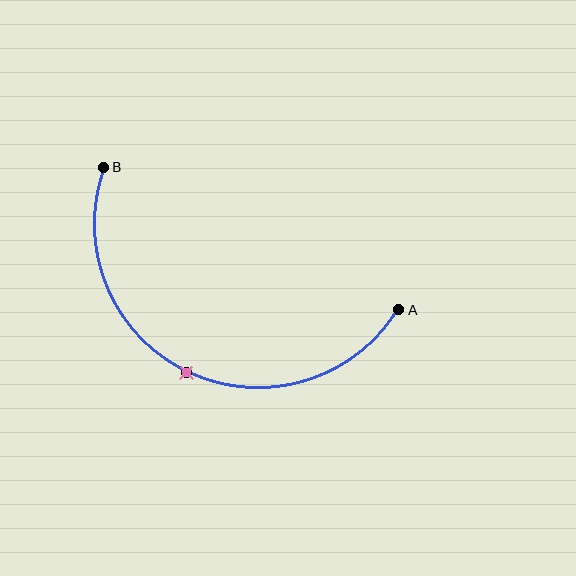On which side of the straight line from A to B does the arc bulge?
The arc bulges below the straight line connecting A and B.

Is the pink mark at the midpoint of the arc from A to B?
Yes. The pink mark lies on the arc at equal arc-length from both A and B — it is the arc midpoint.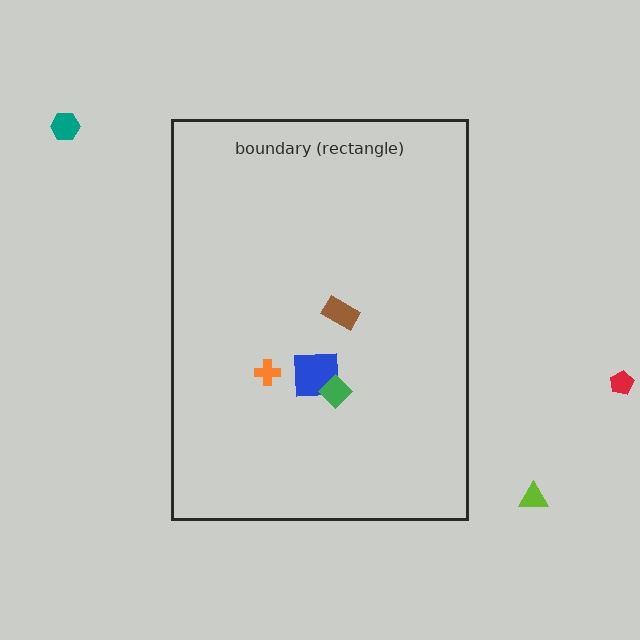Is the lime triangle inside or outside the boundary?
Outside.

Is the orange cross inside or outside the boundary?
Inside.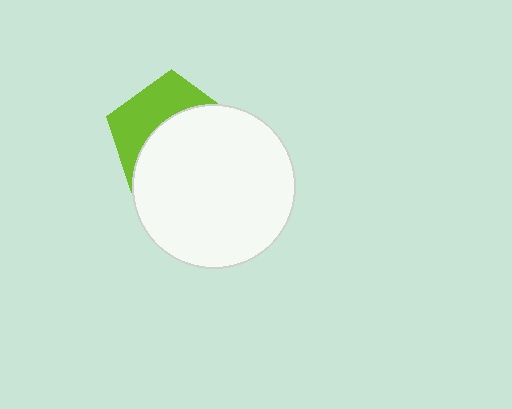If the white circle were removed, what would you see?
You would see the complete lime pentagon.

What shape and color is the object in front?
The object in front is a white circle.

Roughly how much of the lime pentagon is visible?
A small part of it is visible (roughly 39%).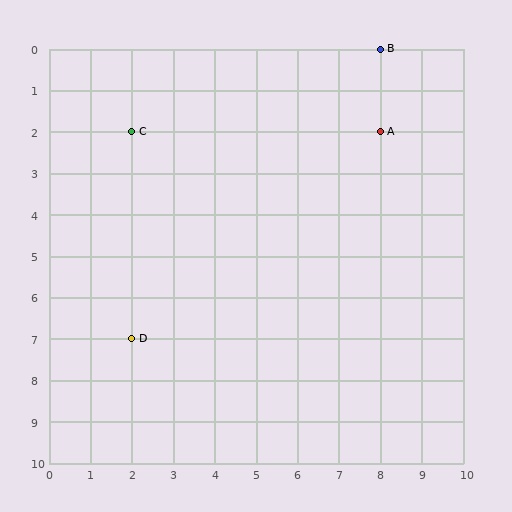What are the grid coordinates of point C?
Point C is at grid coordinates (2, 2).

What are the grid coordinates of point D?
Point D is at grid coordinates (2, 7).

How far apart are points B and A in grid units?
Points B and A are 2 rows apart.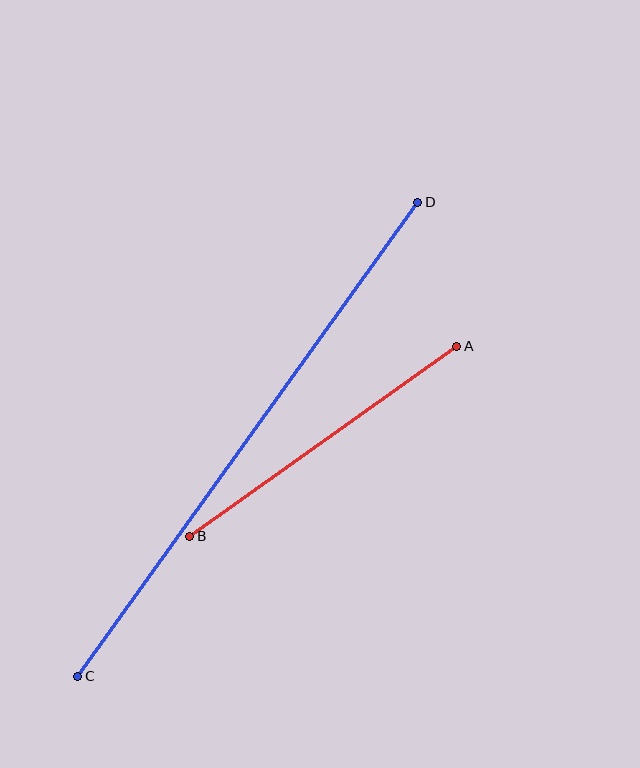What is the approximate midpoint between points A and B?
The midpoint is at approximately (323, 441) pixels.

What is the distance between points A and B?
The distance is approximately 328 pixels.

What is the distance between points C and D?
The distance is approximately 583 pixels.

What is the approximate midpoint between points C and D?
The midpoint is at approximately (248, 439) pixels.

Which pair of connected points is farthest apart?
Points C and D are farthest apart.